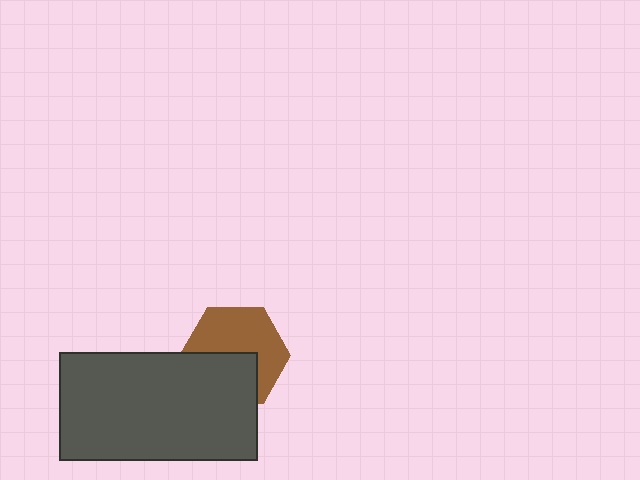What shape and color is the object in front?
The object in front is a dark gray rectangle.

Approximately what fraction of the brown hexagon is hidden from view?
Roughly 42% of the brown hexagon is hidden behind the dark gray rectangle.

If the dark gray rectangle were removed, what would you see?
You would see the complete brown hexagon.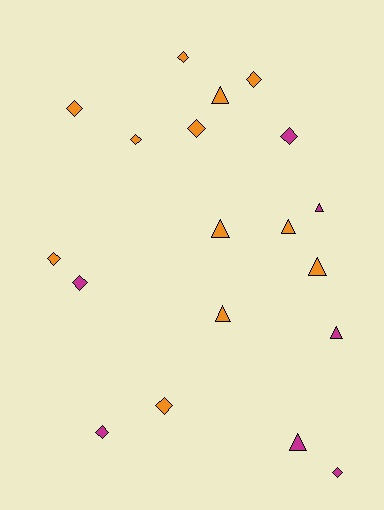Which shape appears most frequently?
Diamond, with 11 objects.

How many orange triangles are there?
There are 5 orange triangles.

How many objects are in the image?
There are 19 objects.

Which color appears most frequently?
Orange, with 12 objects.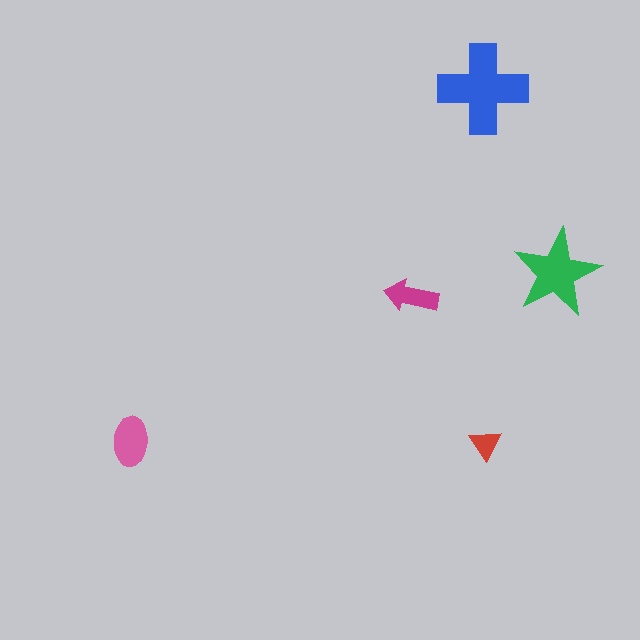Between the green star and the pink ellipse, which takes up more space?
The green star.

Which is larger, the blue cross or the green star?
The blue cross.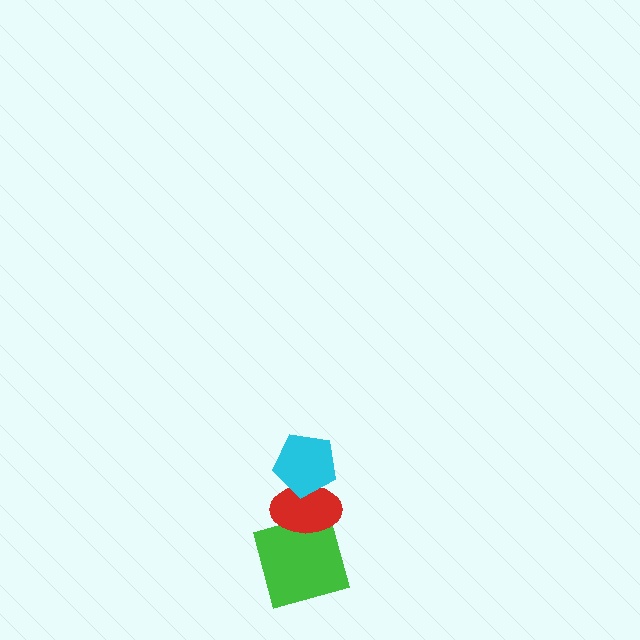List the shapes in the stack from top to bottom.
From top to bottom: the cyan pentagon, the red ellipse, the green square.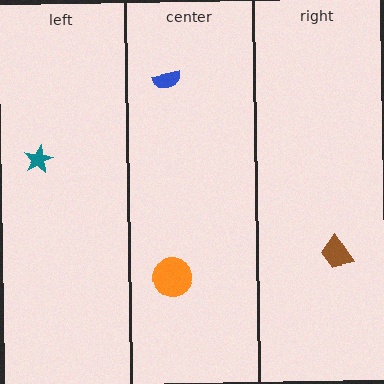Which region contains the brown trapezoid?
The right region.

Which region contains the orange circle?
The center region.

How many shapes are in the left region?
1.